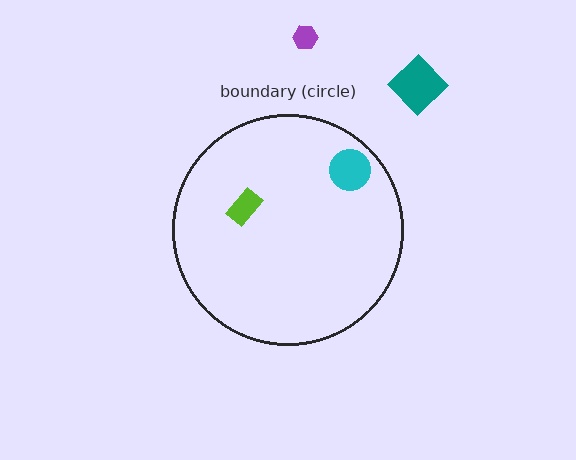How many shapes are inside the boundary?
2 inside, 2 outside.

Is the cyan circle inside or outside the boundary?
Inside.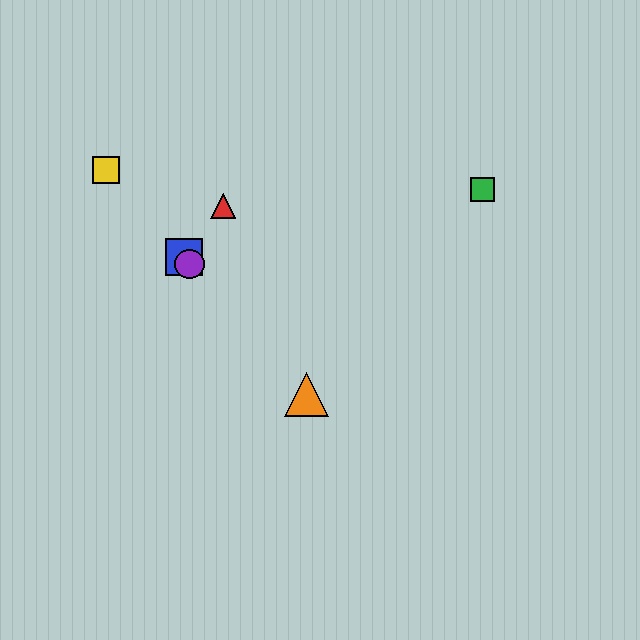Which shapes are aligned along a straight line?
The blue square, the yellow square, the purple circle, the orange triangle are aligned along a straight line.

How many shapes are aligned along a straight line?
4 shapes (the blue square, the yellow square, the purple circle, the orange triangle) are aligned along a straight line.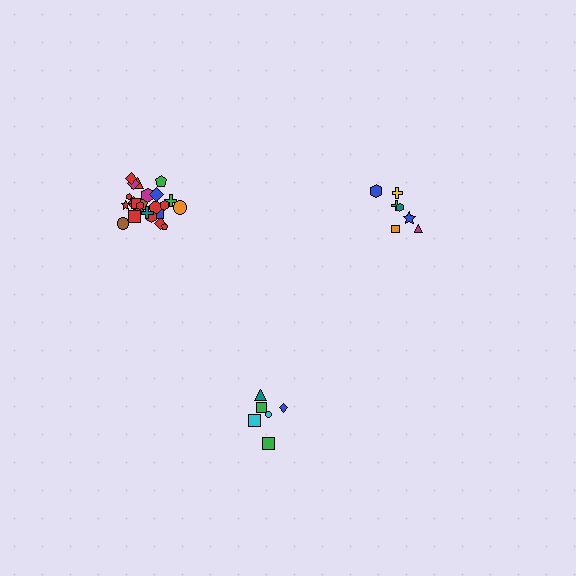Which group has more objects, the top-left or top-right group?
The top-left group.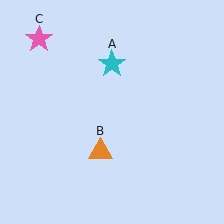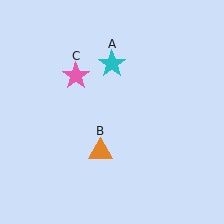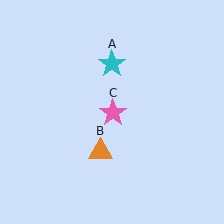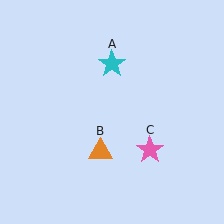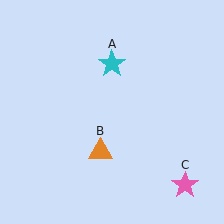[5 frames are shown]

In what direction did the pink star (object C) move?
The pink star (object C) moved down and to the right.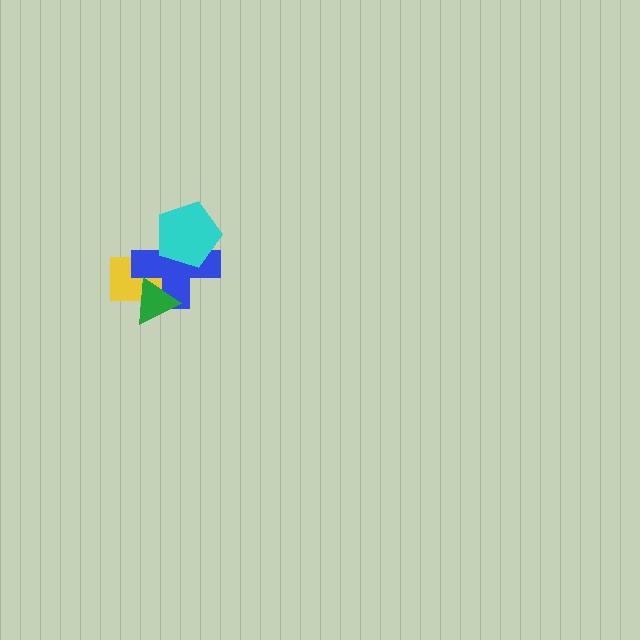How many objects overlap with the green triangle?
2 objects overlap with the green triangle.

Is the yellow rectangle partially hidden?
Yes, it is partially covered by another shape.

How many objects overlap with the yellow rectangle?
3 objects overlap with the yellow rectangle.